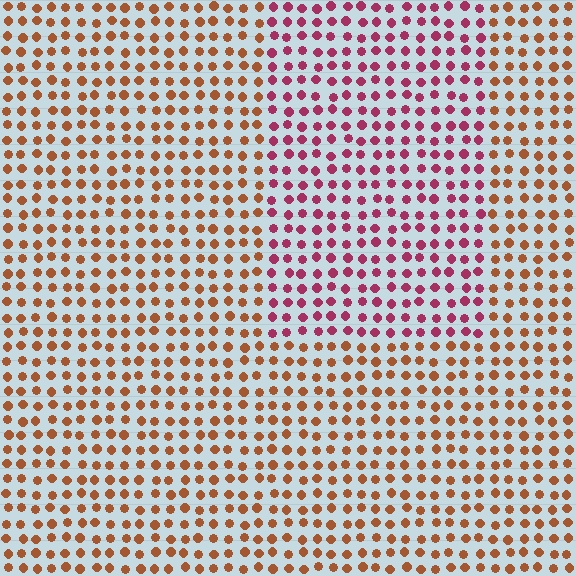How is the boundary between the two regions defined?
The boundary is defined purely by a slight shift in hue (about 45 degrees). Spacing, size, and orientation are identical on both sides.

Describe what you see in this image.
The image is filled with small brown elements in a uniform arrangement. A rectangle-shaped region is visible where the elements are tinted to a slightly different hue, forming a subtle color boundary.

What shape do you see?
I see a rectangle.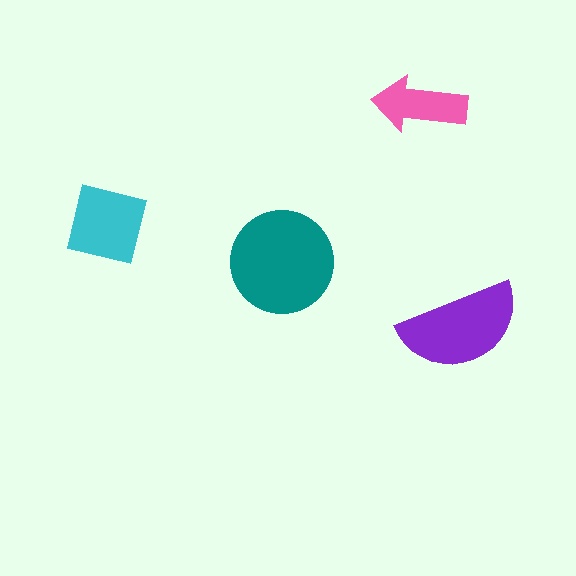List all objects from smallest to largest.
The pink arrow, the cyan square, the purple semicircle, the teal circle.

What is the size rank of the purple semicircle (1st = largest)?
2nd.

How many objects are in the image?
There are 4 objects in the image.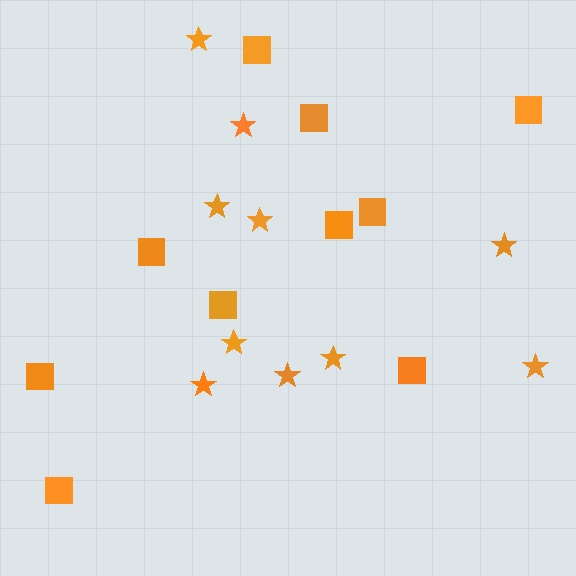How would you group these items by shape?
There are 2 groups: one group of squares (10) and one group of stars (10).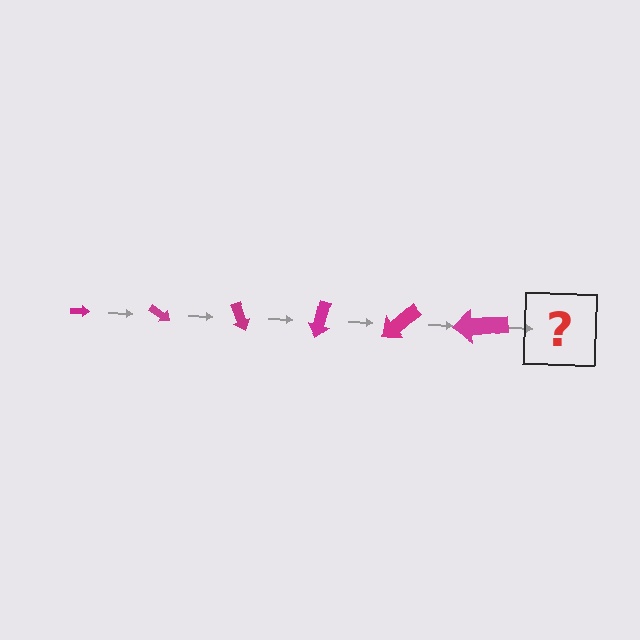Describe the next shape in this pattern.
It should be an arrow, larger than the previous one and rotated 210 degrees from the start.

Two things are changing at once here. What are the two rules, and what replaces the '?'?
The two rules are that the arrow grows larger each step and it rotates 35 degrees each step. The '?' should be an arrow, larger than the previous one and rotated 210 degrees from the start.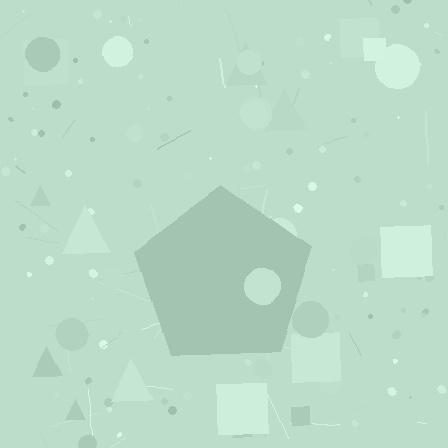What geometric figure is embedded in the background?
A pentagon is embedded in the background.